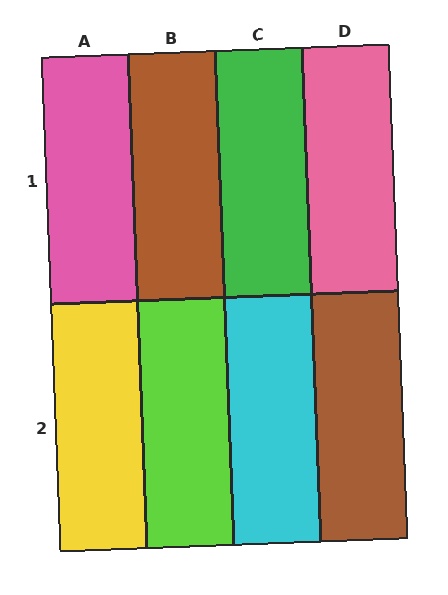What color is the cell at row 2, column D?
Brown.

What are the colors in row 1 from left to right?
Pink, brown, green, pink.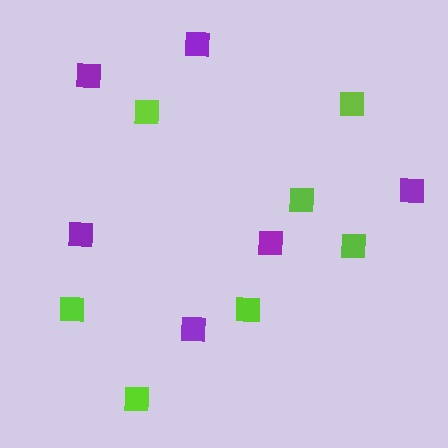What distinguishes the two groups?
There are 2 groups: one group of purple squares (6) and one group of lime squares (7).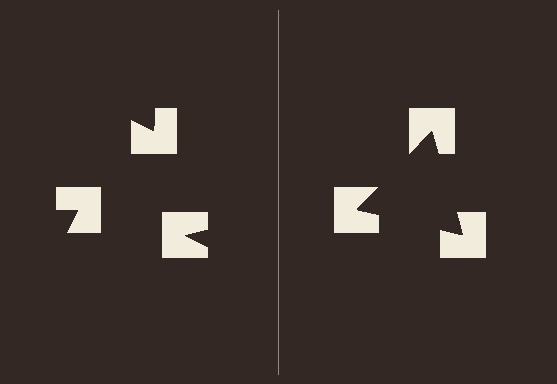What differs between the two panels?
The notched squares are positioned identically on both sides; only the wedge orientations differ. On the right they align to a triangle; on the left they are misaligned.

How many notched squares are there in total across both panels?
6 — 3 on each side.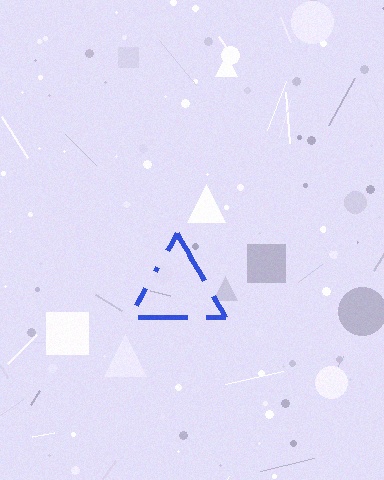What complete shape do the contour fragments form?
The contour fragments form a triangle.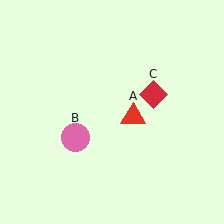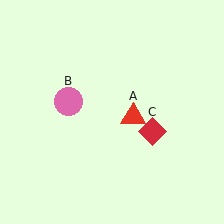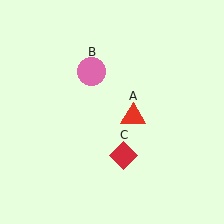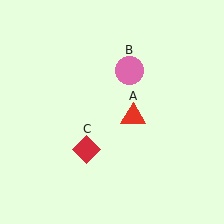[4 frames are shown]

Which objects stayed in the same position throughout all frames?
Red triangle (object A) remained stationary.